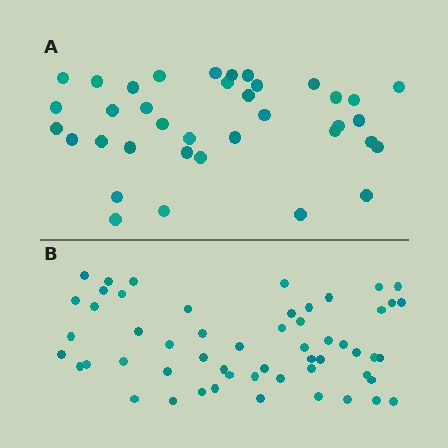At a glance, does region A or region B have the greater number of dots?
Region B (the bottom region) has more dots.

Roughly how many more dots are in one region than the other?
Region B has approximately 20 more dots than region A.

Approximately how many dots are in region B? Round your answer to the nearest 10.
About 60 dots. (The exact count is 55, which rounds to 60.)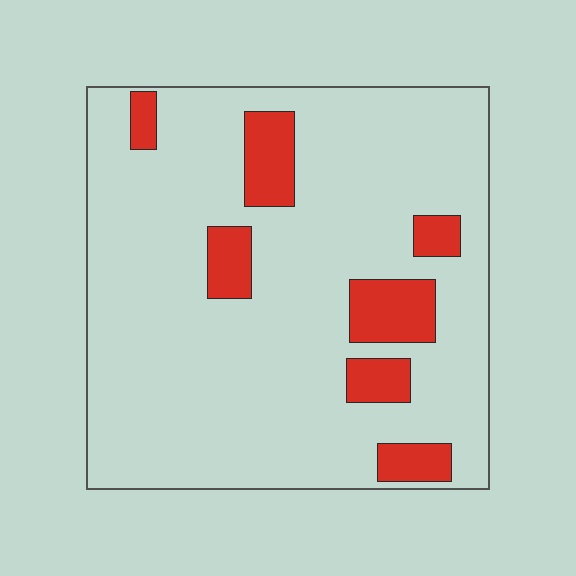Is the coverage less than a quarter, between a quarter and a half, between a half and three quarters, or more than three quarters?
Less than a quarter.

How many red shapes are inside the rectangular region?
7.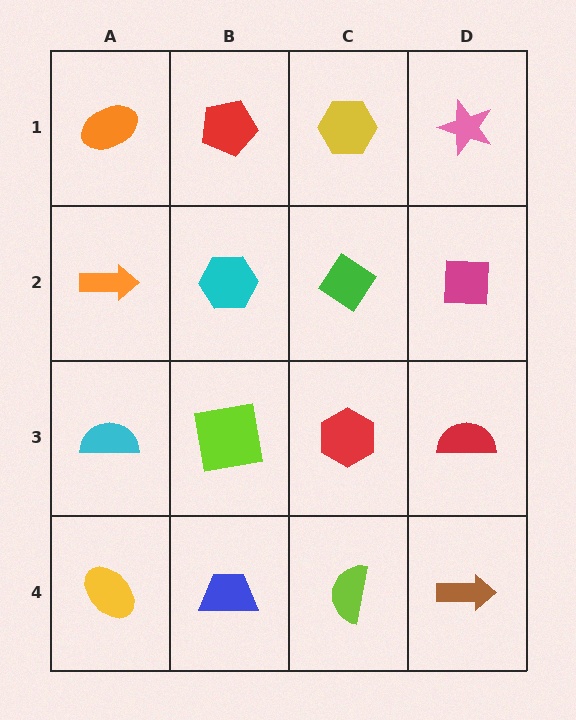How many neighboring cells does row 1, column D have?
2.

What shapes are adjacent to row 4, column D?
A red semicircle (row 3, column D), a lime semicircle (row 4, column C).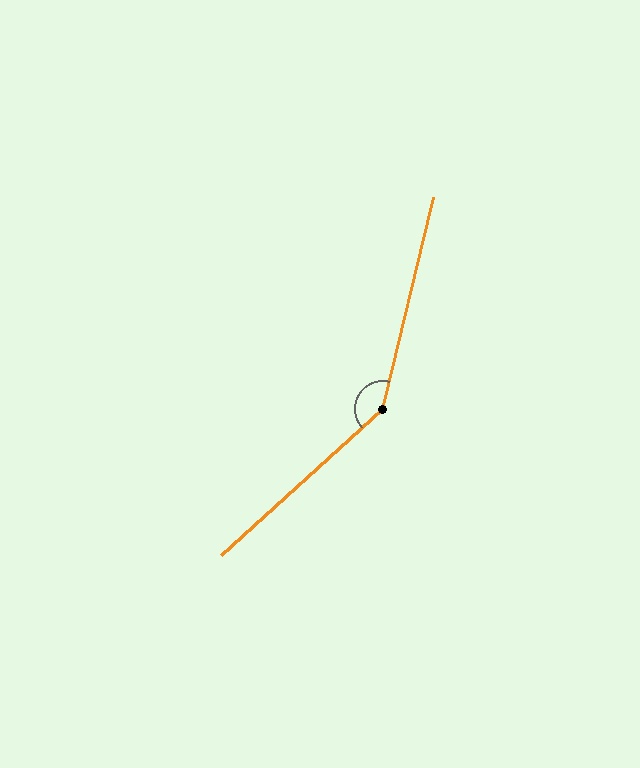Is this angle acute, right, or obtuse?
It is obtuse.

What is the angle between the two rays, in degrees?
Approximately 146 degrees.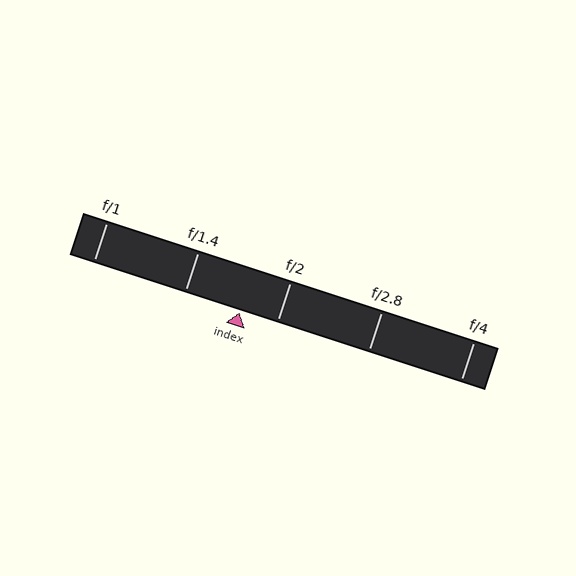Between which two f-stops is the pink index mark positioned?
The index mark is between f/1.4 and f/2.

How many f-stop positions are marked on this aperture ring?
There are 5 f-stop positions marked.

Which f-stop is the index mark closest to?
The index mark is closest to f/2.